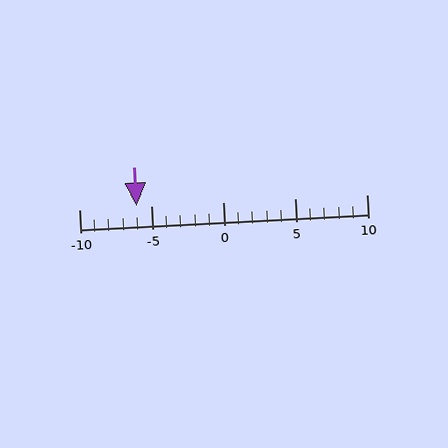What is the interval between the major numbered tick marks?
The major tick marks are spaced 5 units apart.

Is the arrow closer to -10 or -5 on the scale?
The arrow is closer to -5.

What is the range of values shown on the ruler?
The ruler shows values from -10 to 10.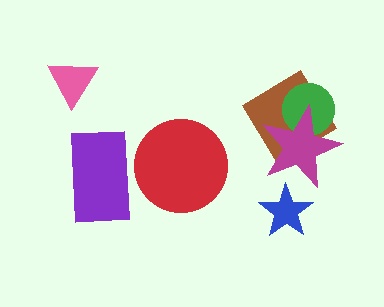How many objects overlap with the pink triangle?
0 objects overlap with the pink triangle.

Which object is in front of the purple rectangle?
The red circle is in front of the purple rectangle.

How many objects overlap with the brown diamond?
2 objects overlap with the brown diamond.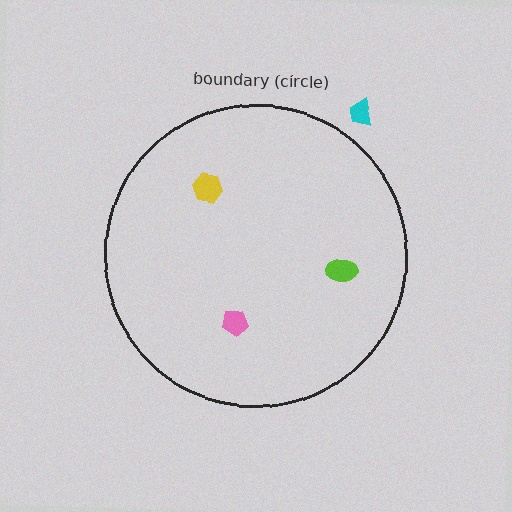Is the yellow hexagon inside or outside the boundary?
Inside.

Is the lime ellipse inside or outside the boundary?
Inside.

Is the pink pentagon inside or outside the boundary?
Inside.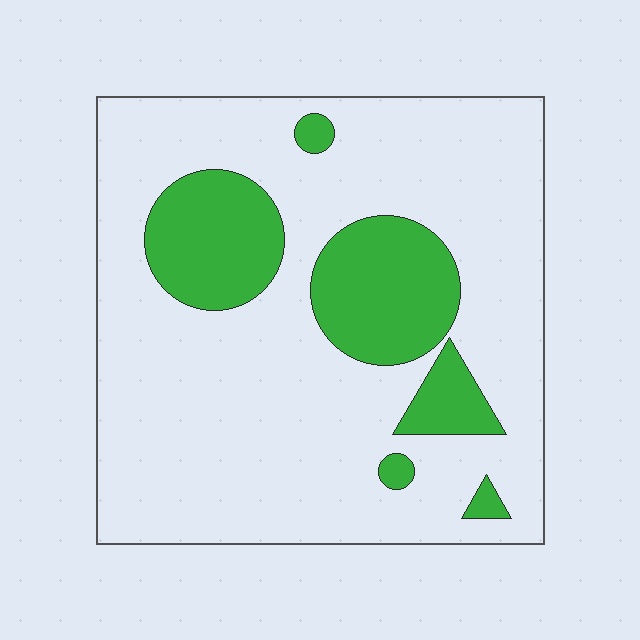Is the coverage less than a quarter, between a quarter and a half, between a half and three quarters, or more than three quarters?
Less than a quarter.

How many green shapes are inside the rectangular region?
6.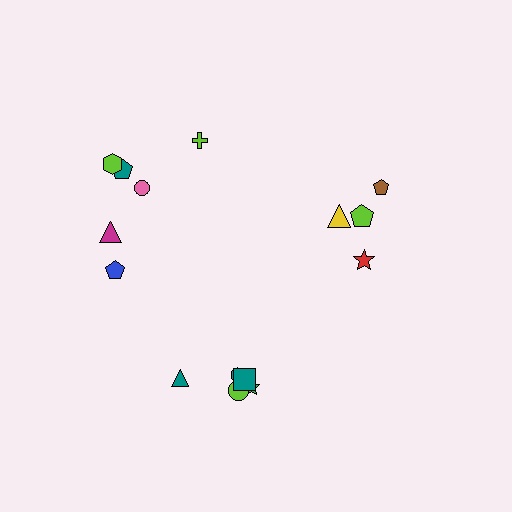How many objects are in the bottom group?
There are 5 objects.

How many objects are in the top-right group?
There are 4 objects.